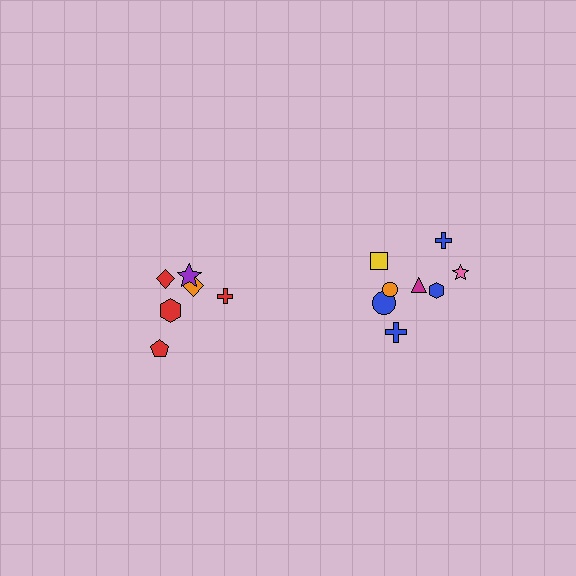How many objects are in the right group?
There are 8 objects.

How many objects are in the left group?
There are 6 objects.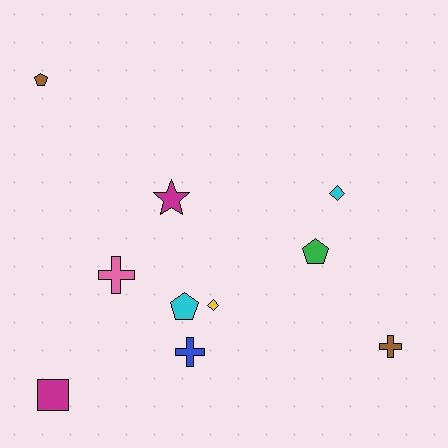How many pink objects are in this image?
There is 1 pink object.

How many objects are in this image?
There are 10 objects.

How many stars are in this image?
There is 1 star.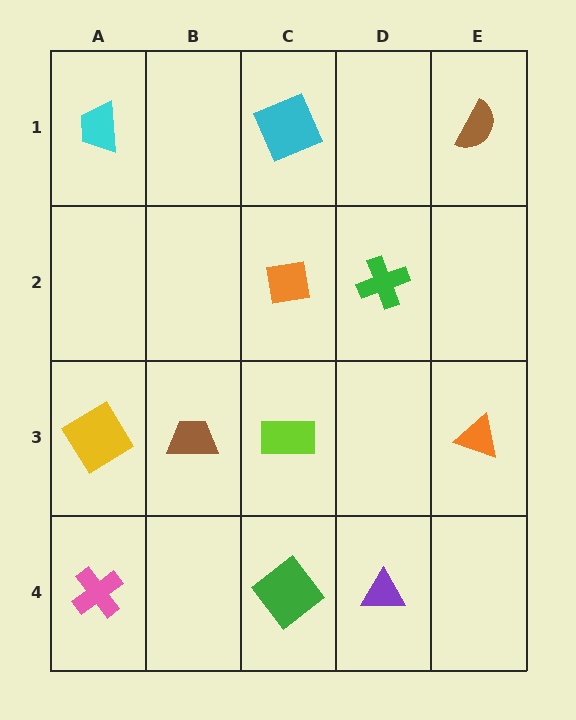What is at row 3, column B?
A brown trapezoid.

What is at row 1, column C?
A cyan square.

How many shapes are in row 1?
3 shapes.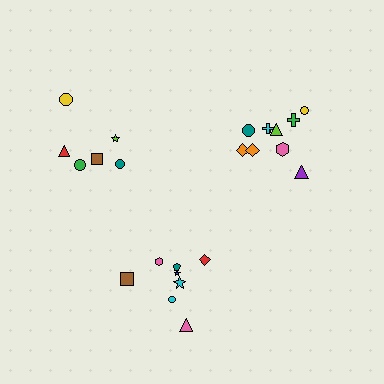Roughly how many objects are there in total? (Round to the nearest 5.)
Roughly 25 objects in total.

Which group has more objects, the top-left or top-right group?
The top-right group.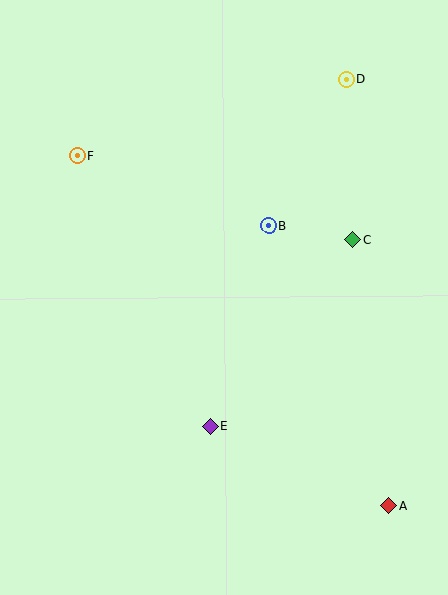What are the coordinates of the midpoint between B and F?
The midpoint between B and F is at (173, 191).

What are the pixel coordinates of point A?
Point A is at (388, 506).